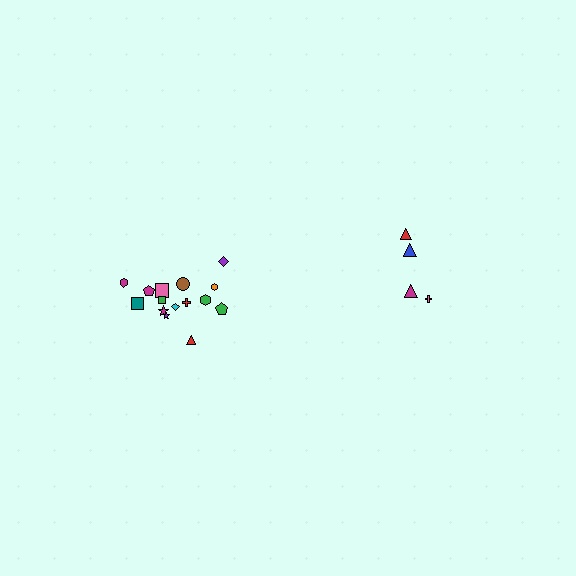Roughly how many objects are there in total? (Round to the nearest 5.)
Roughly 20 objects in total.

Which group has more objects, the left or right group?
The left group.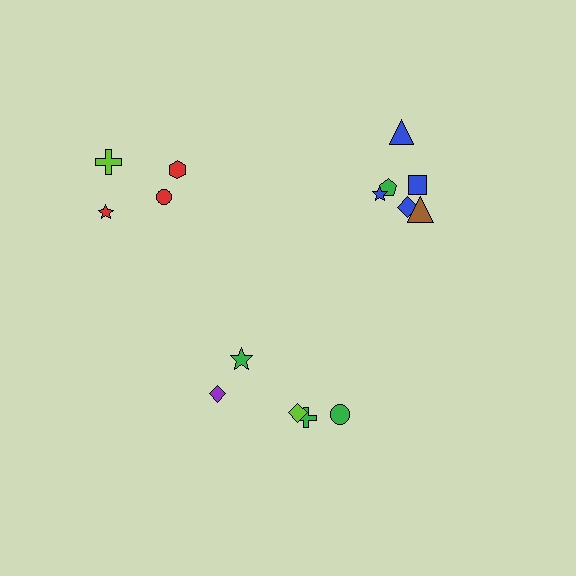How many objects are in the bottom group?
There are 5 objects.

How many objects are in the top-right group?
There are 6 objects.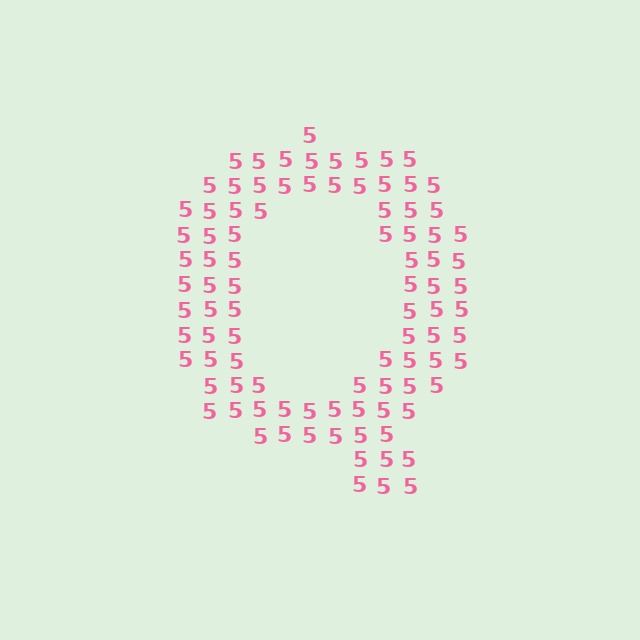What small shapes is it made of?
It is made of small digit 5's.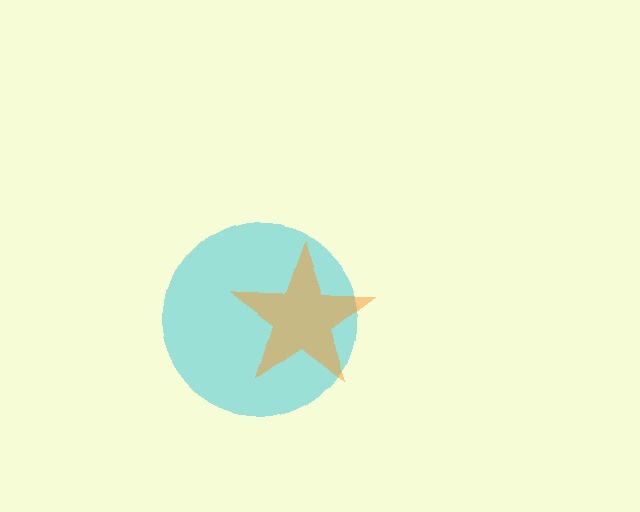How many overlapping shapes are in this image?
There are 2 overlapping shapes in the image.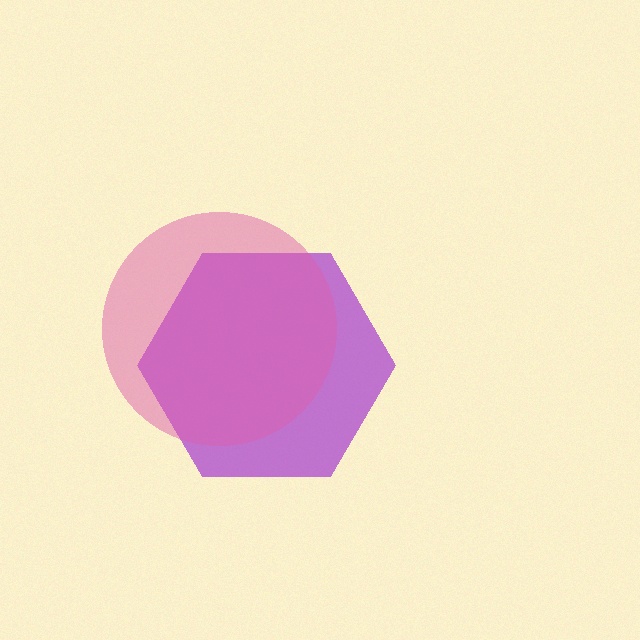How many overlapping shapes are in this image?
There are 2 overlapping shapes in the image.